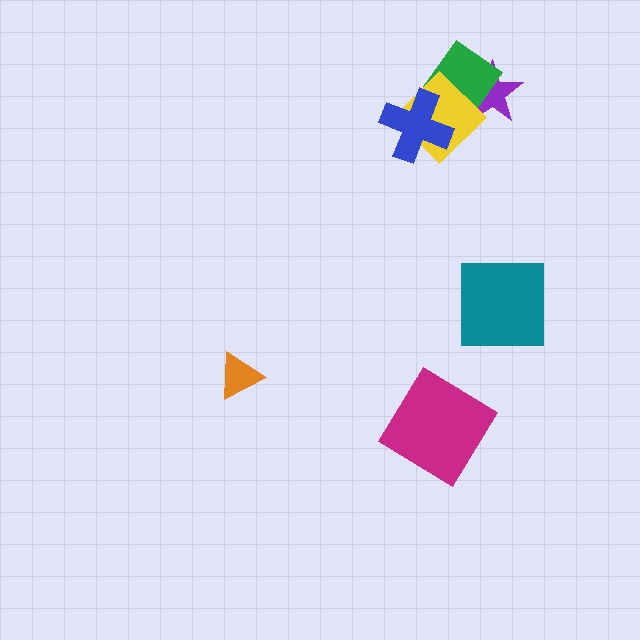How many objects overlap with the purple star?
2 objects overlap with the purple star.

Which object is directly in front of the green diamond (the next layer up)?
The yellow diamond is directly in front of the green diamond.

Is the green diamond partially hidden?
Yes, it is partially covered by another shape.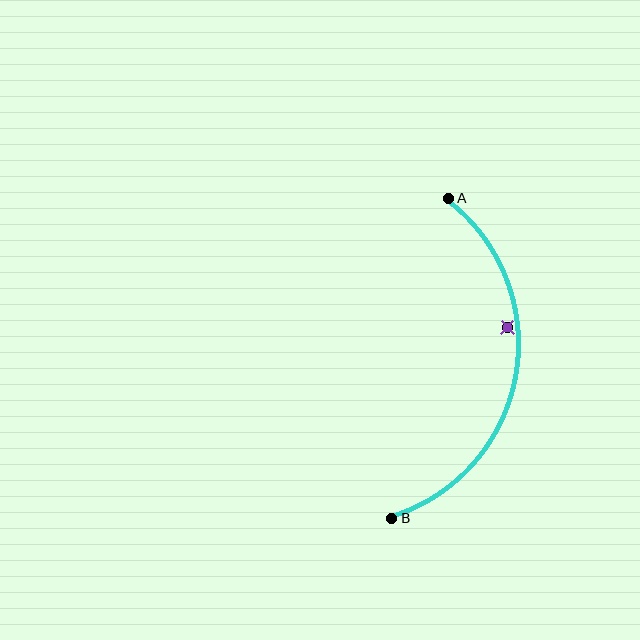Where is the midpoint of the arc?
The arc midpoint is the point on the curve farthest from the straight line joining A and B. It sits to the right of that line.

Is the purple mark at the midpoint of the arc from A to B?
No — the purple mark does not lie on the arc at all. It sits slightly inside the curve.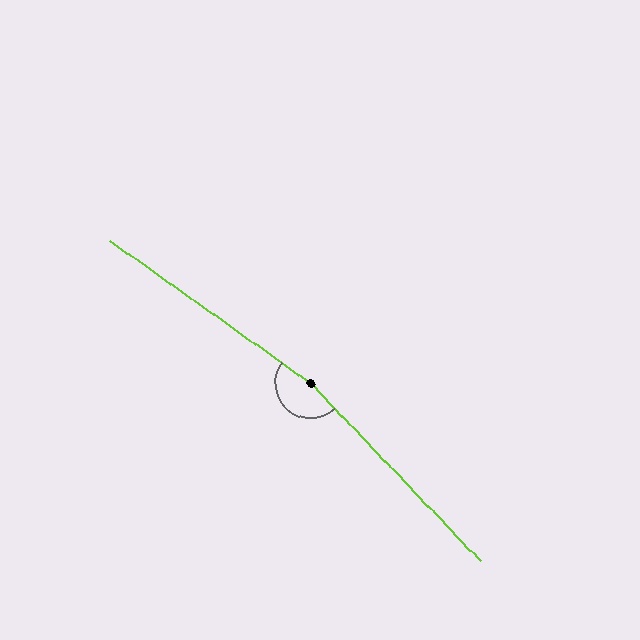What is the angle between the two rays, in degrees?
Approximately 169 degrees.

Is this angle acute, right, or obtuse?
It is obtuse.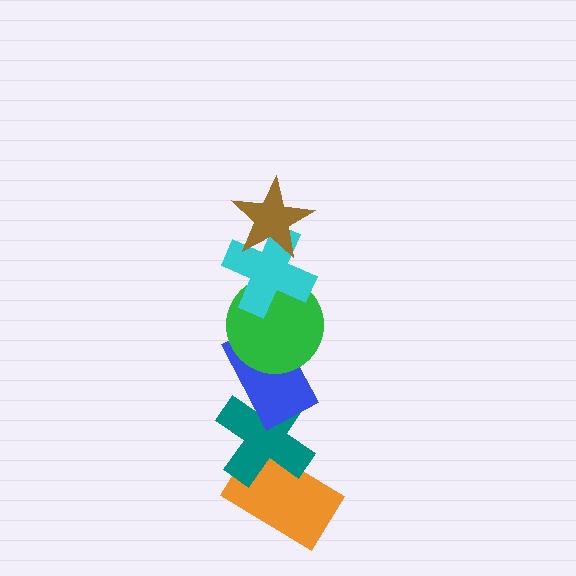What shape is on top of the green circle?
The cyan cross is on top of the green circle.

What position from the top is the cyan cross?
The cyan cross is 2nd from the top.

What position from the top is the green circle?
The green circle is 3rd from the top.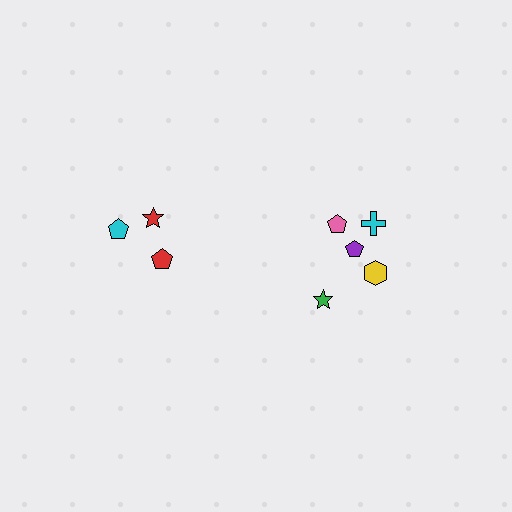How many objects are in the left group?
There are 3 objects.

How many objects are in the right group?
There are 5 objects.